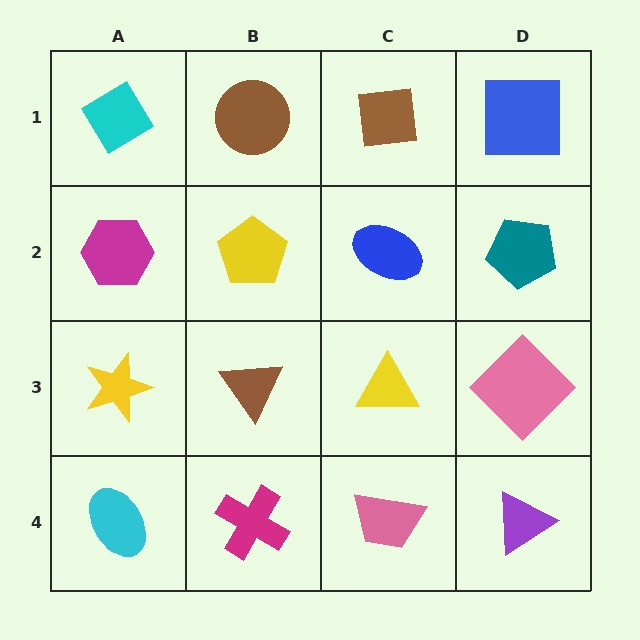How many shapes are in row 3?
4 shapes.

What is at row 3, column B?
A brown triangle.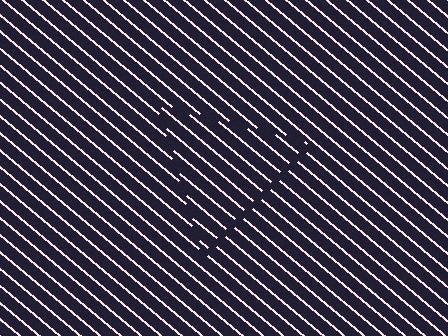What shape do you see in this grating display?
An illusory triangle. The interior of the shape contains the same grating, shifted by half a period — the contour is defined by the phase discontinuity where line-ends from the inner and outer gratings abut.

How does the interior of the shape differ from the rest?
The interior of the shape contains the same grating, shifted by half a period — the contour is defined by the phase discontinuity where line-ends from the inner and outer gratings abut.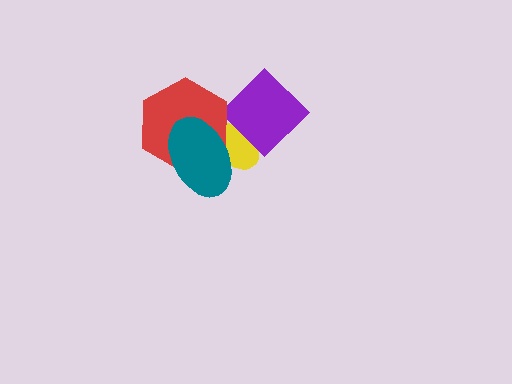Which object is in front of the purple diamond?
The red hexagon is in front of the purple diamond.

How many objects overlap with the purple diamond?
2 objects overlap with the purple diamond.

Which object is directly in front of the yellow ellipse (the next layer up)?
The purple diamond is directly in front of the yellow ellipse.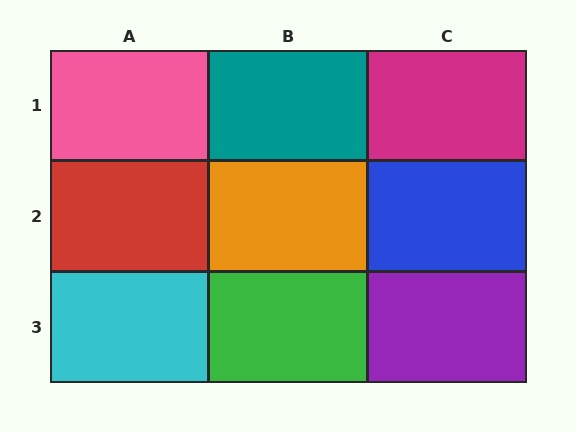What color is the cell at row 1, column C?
Magenta.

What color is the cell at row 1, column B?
Teal.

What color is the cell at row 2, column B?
Orange.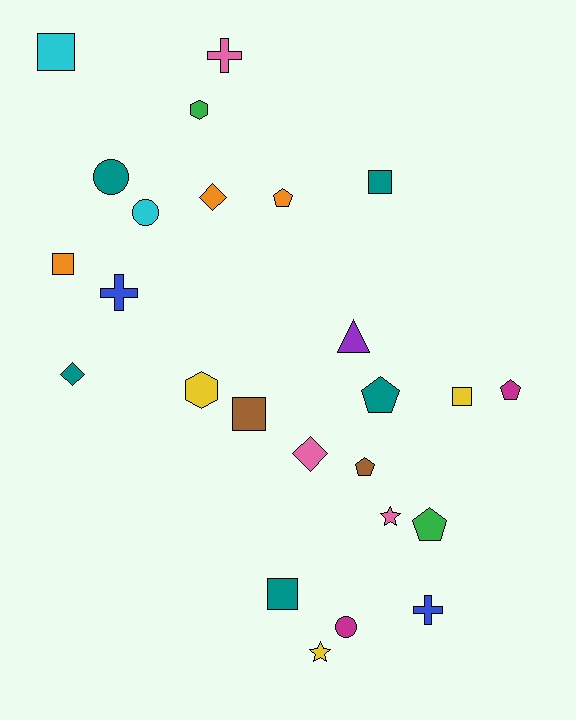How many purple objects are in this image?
There is 1 purple object.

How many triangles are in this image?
There is 1 triangle.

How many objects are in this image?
There are 25 objects.